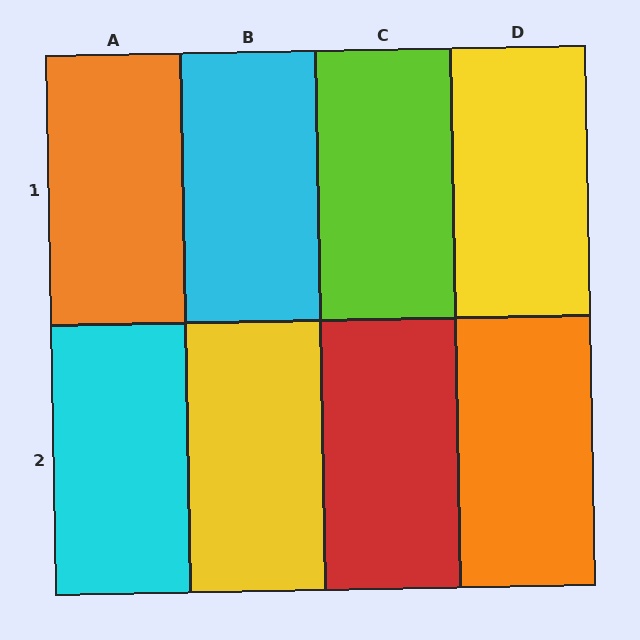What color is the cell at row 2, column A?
Cyan.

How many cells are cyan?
2 cells are cyan.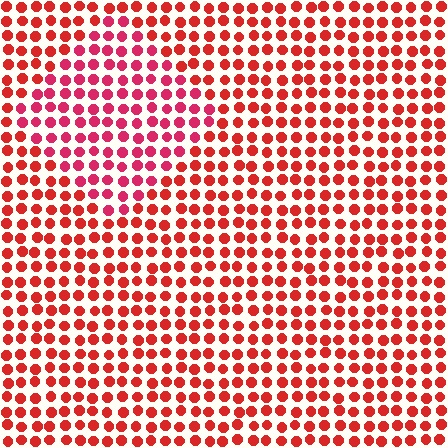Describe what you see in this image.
The image is filled with small red elements in a uniform arrangement. A diamond-shaped region is visible where the elements are tinted to a slightly different hue, forming a subtle color boundary.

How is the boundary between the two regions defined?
The boundary is defined purely by a slight shift in hue (about 22 degrees). Spacing, size, and orientation are identical on both sides.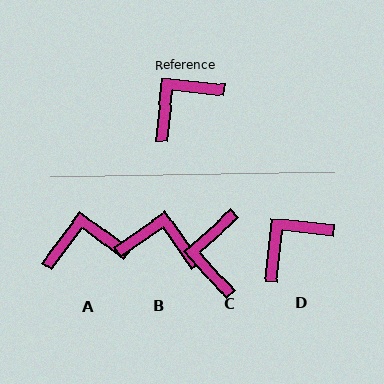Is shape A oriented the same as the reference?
No, it is off by about 31 degrees.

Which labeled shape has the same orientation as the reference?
D.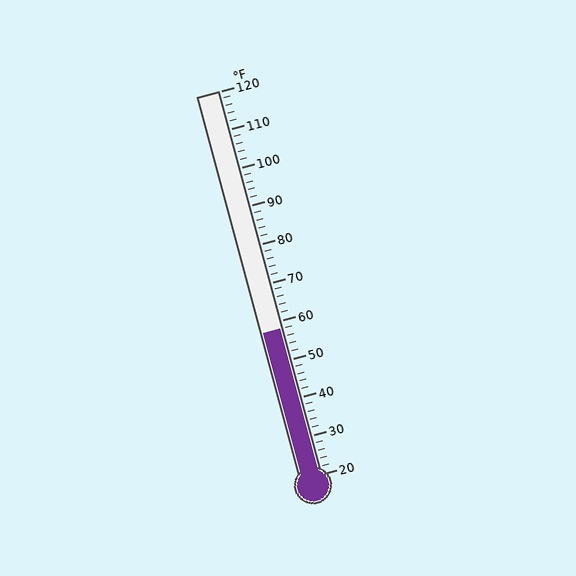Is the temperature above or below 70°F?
The temperature is below 70°F.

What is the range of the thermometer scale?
The thermometer scale ranges from 20°F to 120°F.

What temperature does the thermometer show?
The thermometer shows approximately 58°F.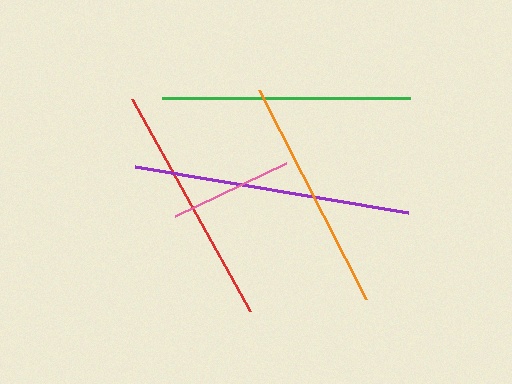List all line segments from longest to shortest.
From longest to shortest: purple, green, red, orange, pink.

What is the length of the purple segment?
The purple segment is approximately 277 pixels long.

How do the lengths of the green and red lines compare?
The green and red lines are approximately the same length.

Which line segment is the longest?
The purple line is the longest at approximately 277 pixels.